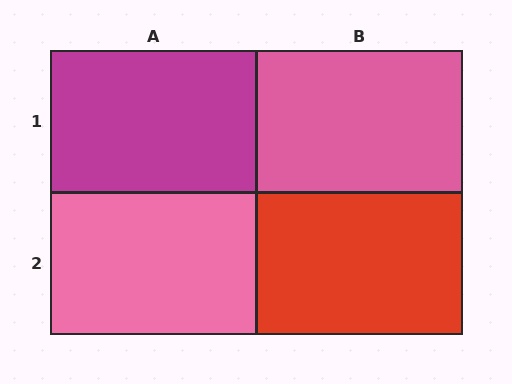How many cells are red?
1 cell is red.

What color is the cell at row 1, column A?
Magenta.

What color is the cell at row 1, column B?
Pink.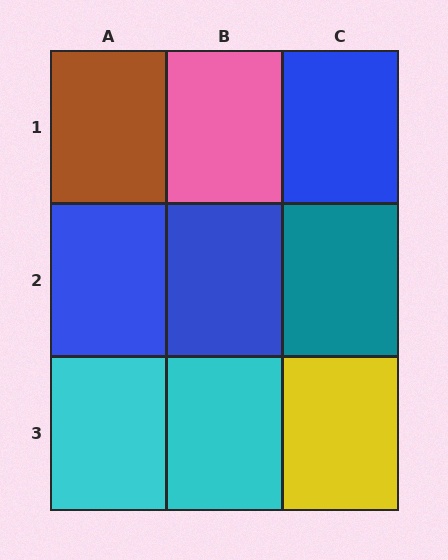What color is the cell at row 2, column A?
Blue.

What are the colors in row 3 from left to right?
Cyan, cyan, yellow.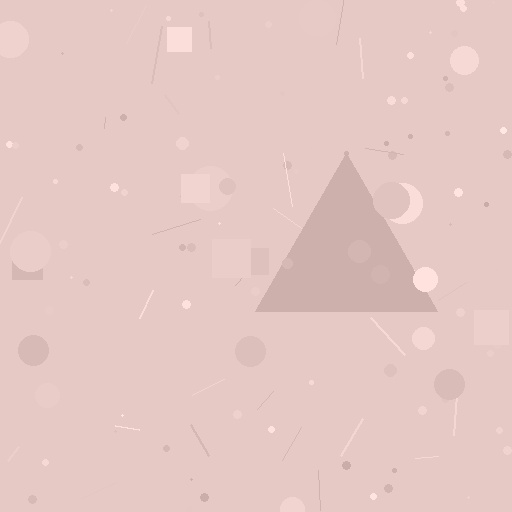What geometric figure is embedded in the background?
A triangle is embedded in the background.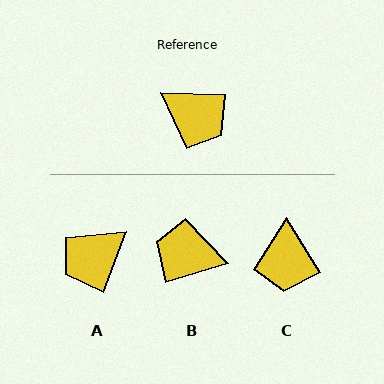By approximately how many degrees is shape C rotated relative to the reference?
Approximately 57 degrees clockwise.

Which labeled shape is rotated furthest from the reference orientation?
B, about 161 degrees away.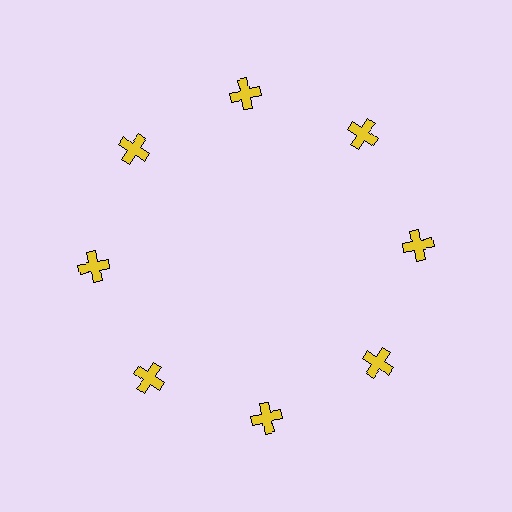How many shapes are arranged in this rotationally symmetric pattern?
There are 8 shapes, arranged in 8 groups of 1.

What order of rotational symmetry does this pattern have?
This pattern has 8-fold rotational symmetry.